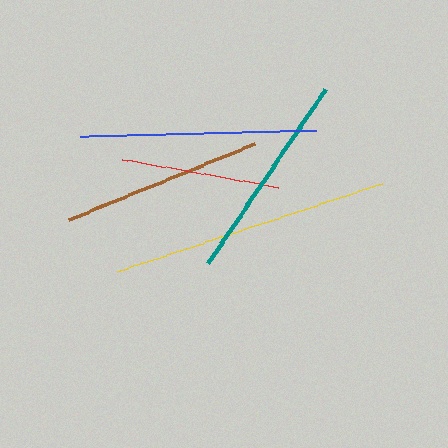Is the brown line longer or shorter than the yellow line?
The yellow line is longer than the brown line.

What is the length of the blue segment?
The blue segment is approximately 237 pixels long.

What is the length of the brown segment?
The brown segment is approximately 201 pixels long.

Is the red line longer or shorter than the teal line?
The teal line is longer than the red line.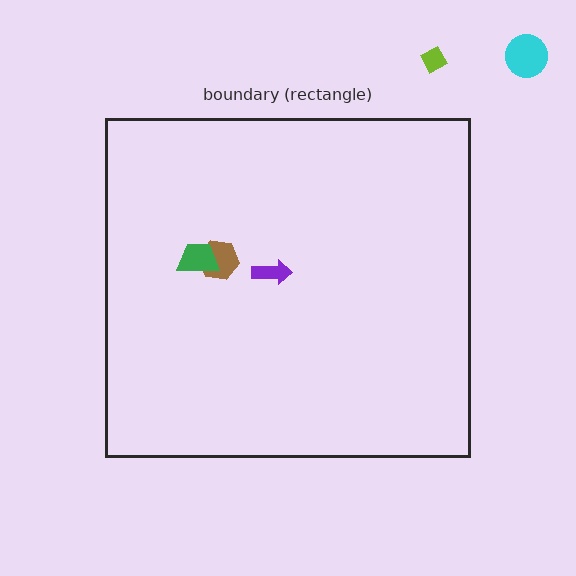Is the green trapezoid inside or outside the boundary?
Inside.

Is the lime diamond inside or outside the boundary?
Outside.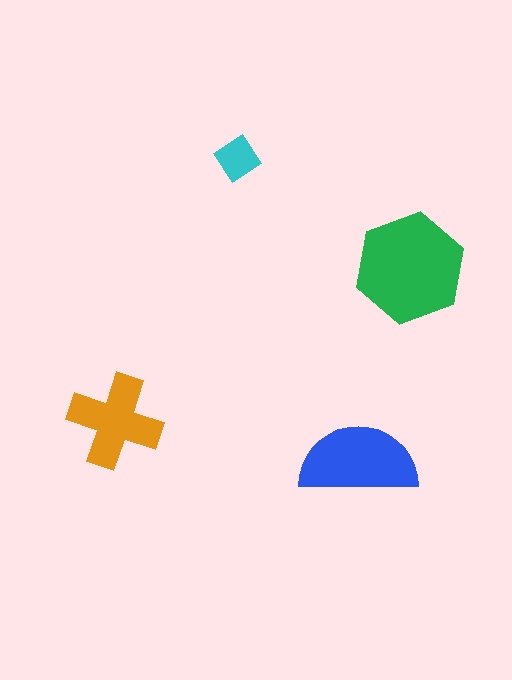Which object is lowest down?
The blue semicircle is bottommost.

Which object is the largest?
The green hexagon.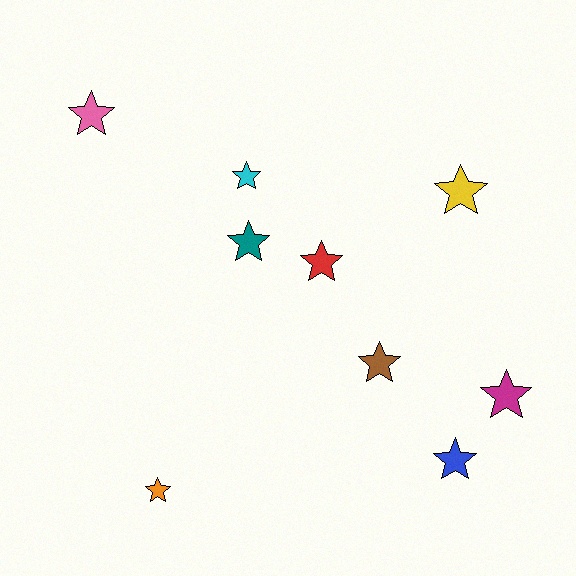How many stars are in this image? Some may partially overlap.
There are 9 stars.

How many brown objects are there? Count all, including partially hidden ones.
There is 1 brown object.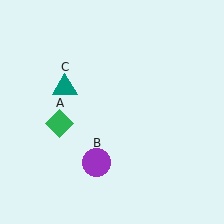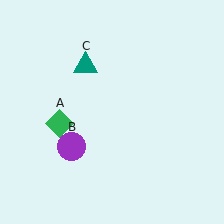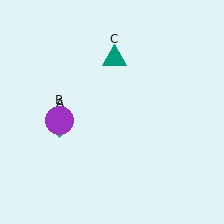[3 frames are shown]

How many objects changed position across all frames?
2 objects changed position: purple circle (object B), teal triangle (object C).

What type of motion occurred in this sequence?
The purple circle (object B), teal triangle (object C) rotated clockwise around the center of the scene.